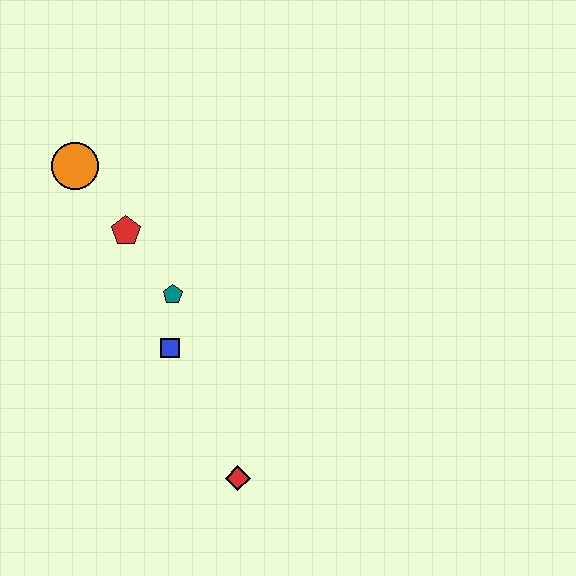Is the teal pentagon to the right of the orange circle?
Yes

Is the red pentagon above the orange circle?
No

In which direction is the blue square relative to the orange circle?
The blue square is below the orange circle.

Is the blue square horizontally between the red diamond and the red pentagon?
Yes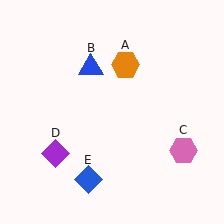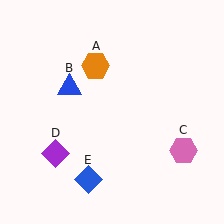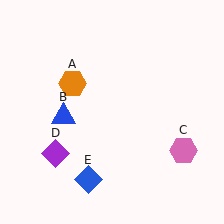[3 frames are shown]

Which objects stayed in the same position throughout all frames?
Pink hexagon (object C) and purple diamond (object D) and blue diamond (object E) remained stationary.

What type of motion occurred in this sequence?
The orange hexagon (object A), blue triangle (object B) rotated counterclockwise around the center of the scene.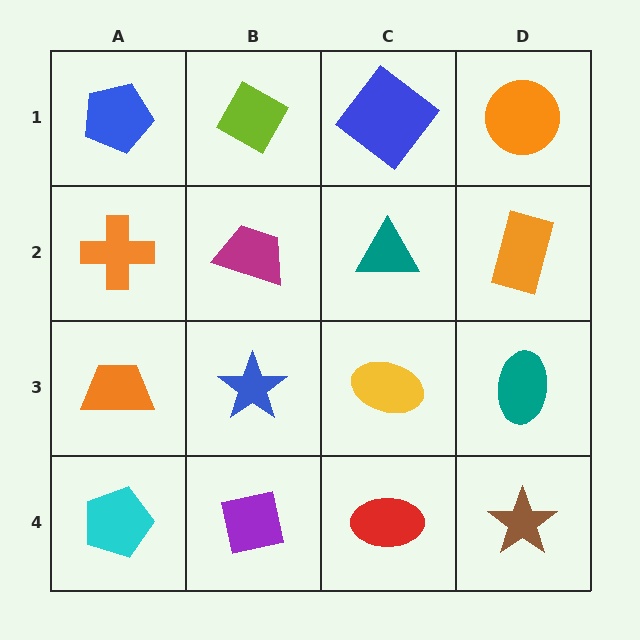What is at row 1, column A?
A blue pentagon.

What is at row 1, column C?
A blue diamond.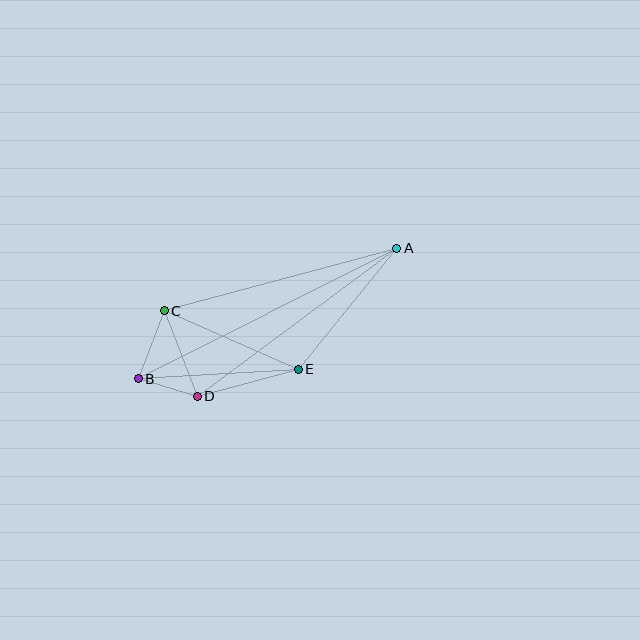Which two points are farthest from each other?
Points A and B are farthest from each other.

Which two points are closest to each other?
Points B and D are closest to each other.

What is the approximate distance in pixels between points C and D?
The distance between C and D is approximately 92 pixels.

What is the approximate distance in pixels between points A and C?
The distance between A and C is approximately 241 pixels.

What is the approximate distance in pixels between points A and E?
The distance between A and E is approximately 156 pixels.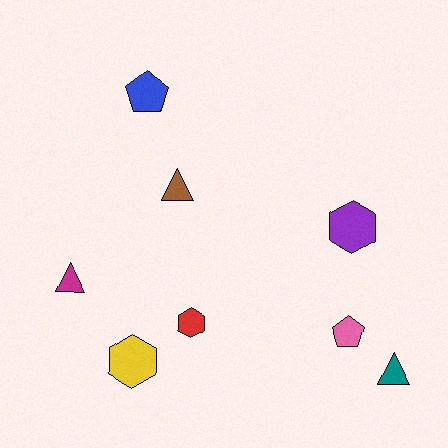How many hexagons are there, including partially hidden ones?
There are 3 hexagons.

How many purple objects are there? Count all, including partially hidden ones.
There is 1 purple object.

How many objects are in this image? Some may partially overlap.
There are 8 objects.